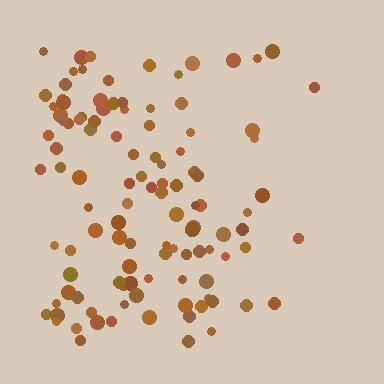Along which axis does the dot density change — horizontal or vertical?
Horizontal.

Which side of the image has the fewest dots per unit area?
The right.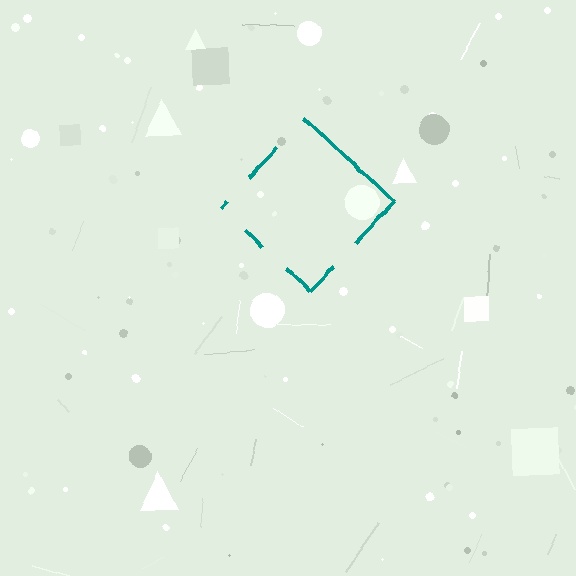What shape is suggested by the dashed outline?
The dashed outline suggests a diamond.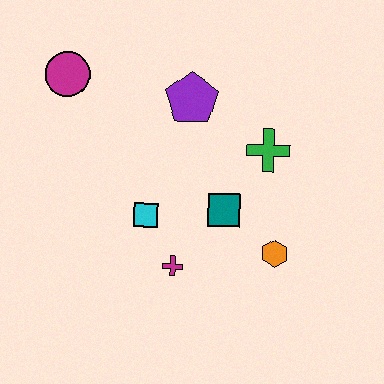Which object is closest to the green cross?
The teal square is closest to the green cross.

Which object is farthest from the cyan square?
The magenta circle is farthest from the cyan square.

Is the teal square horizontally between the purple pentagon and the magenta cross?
No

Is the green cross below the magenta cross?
No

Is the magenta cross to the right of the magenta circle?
Yes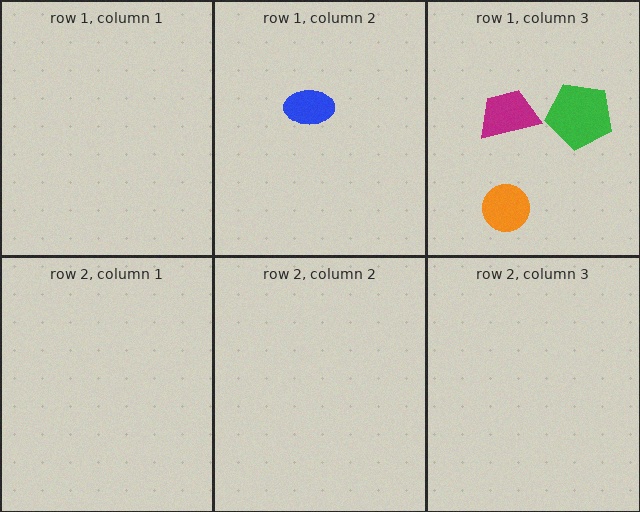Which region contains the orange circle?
The row 1, column 3 region.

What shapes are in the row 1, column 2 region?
The blue ellipse.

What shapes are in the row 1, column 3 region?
The orange circle, the magenta trapezoid, the green pentagon.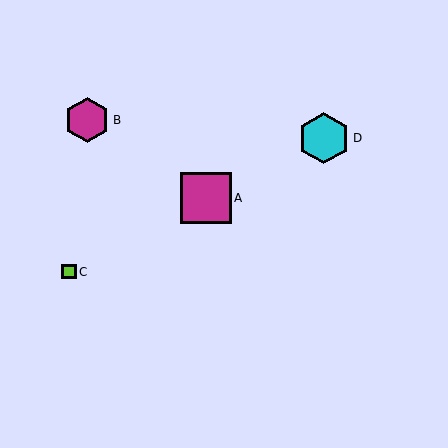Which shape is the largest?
The cyan hexagon (labeled D) is the largest.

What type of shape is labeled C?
Shape C is a lime square.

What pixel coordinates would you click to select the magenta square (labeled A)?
Click at (206, 198) to select the magenta square A.